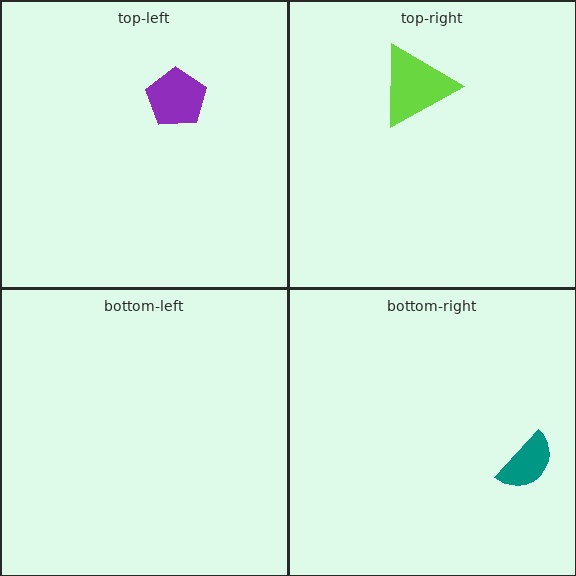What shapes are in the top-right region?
The lime triangle.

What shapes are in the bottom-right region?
The teal semicircle.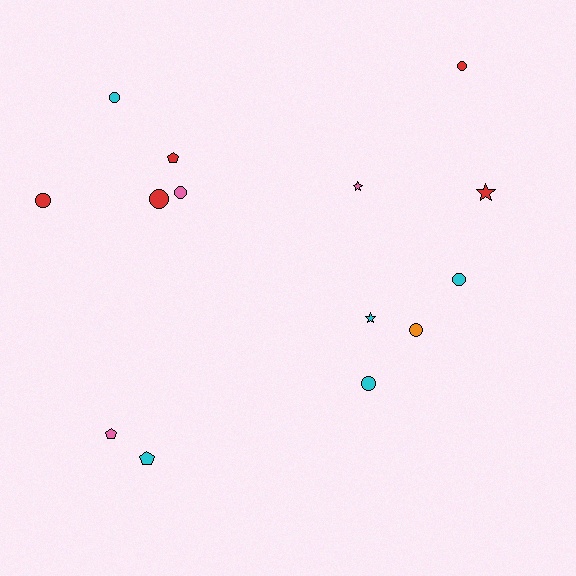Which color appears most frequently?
Red, with 5 objects.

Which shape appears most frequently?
Circle, with 8 objects.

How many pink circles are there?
There is 1 pink circle.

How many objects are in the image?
There are 14 objects.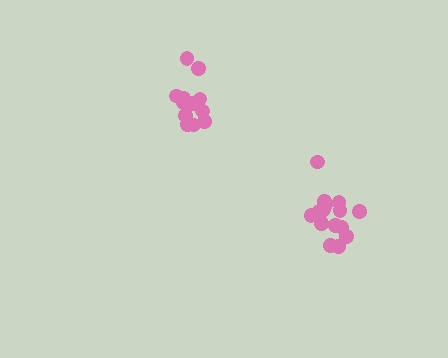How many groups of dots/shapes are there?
There are 2 groups.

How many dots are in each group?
Group 1: 14 dots, Group 2: 16 dots (30 total).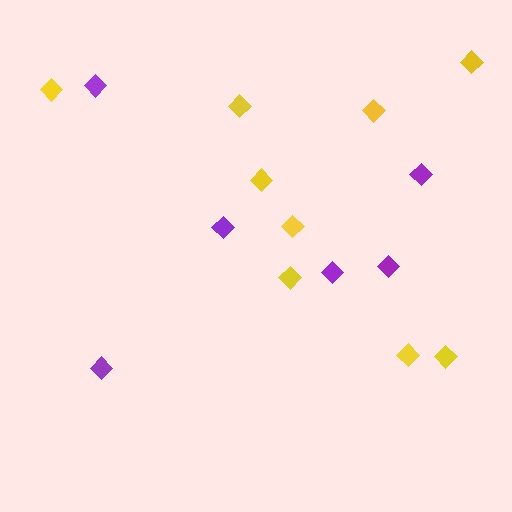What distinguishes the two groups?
There are 2 groups: one group of yellow diamonds (9) and one group of purple diamonds (6).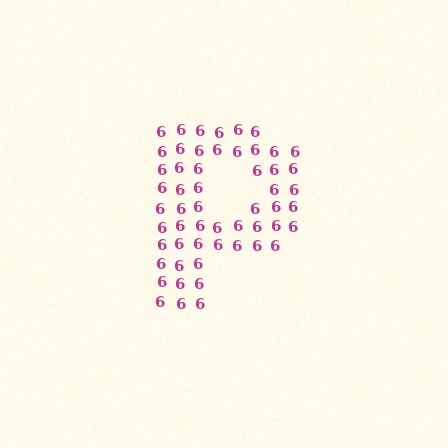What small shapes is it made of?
It is made of small digit 6's.